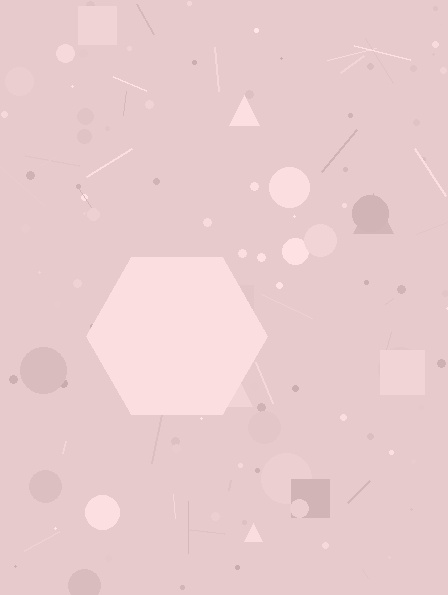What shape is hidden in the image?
A hexagon is hidden in the image.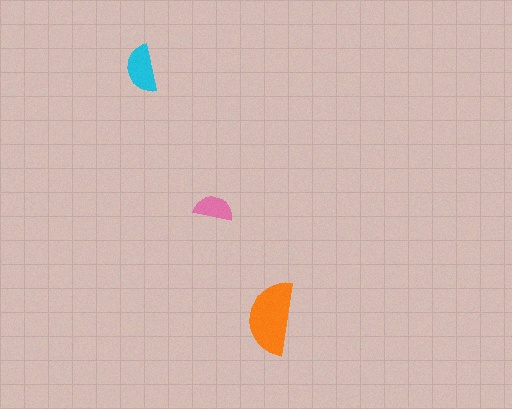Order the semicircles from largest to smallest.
the orange one, the cyan one, the pink one.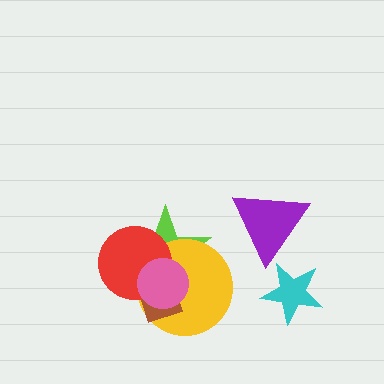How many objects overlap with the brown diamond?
4 objects overlap with the brown diamond.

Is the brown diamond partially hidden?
Yes, it is partially covered by another shape.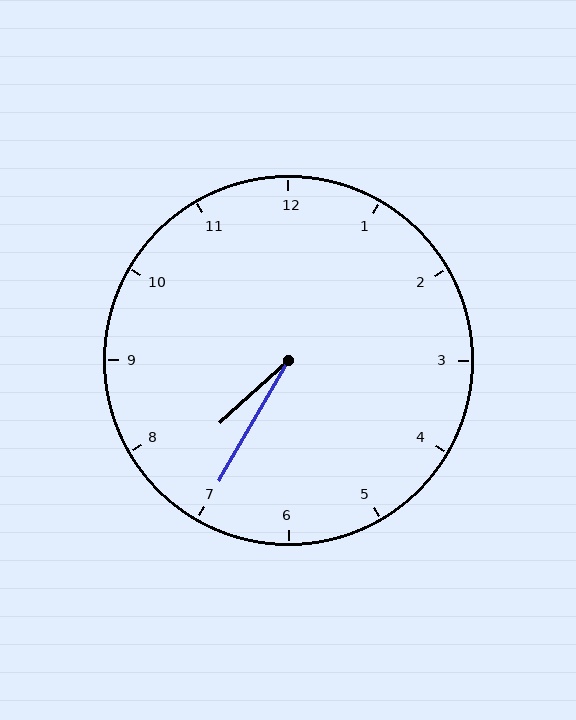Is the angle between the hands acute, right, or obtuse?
It is acute.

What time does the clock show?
7:35.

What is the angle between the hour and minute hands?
Approximately 18 degrees.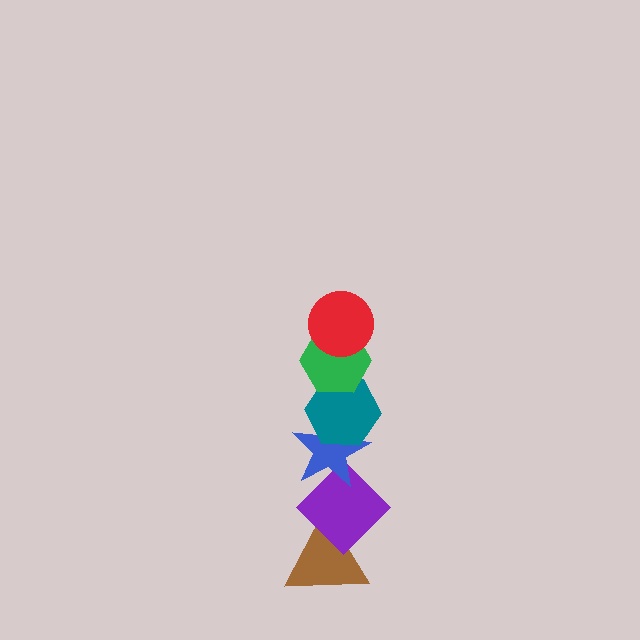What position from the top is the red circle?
The red circle is 1st from the top.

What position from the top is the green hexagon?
The green hexagon is 2nd from the top.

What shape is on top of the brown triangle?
The purple diamond is on top of the brown triangle.